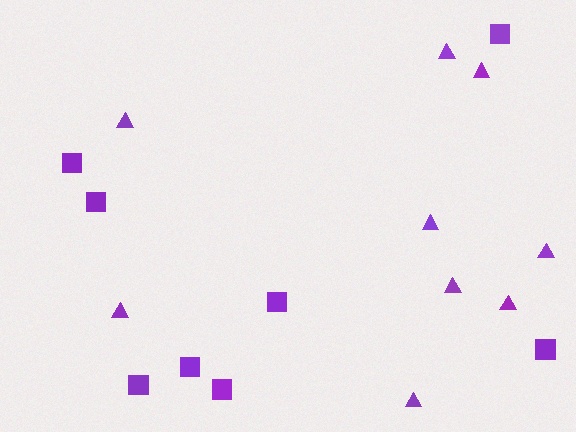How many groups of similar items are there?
There are 2 groups: one group of triangles (9) and one group of squares (8).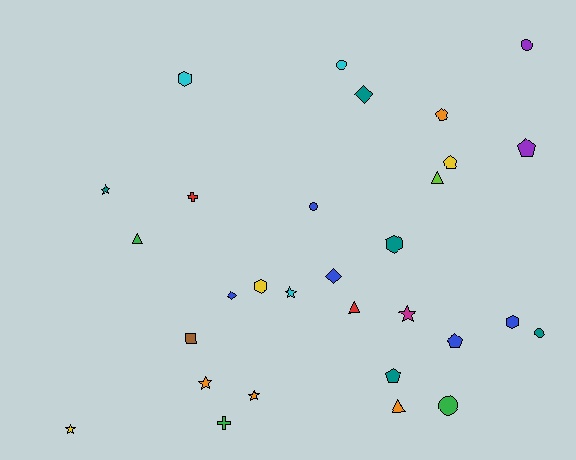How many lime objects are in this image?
There is 1 lime object.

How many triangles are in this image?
There are 4 triangles.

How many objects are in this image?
There are 30 objects.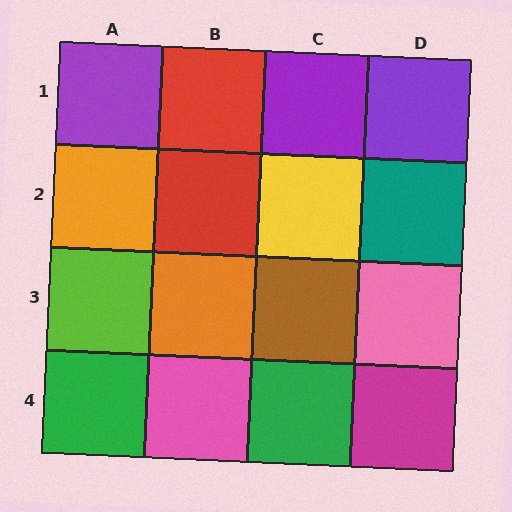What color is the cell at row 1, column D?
Purple.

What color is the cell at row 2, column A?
Orange.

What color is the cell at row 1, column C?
Purple.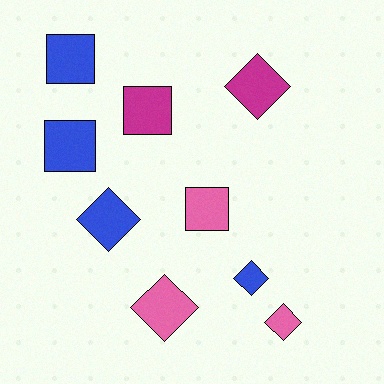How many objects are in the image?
There are 9 objects.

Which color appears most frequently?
Blue, with 4 objects.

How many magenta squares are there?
There is 1 magenta square.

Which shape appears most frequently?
Diamond, with 5 objects.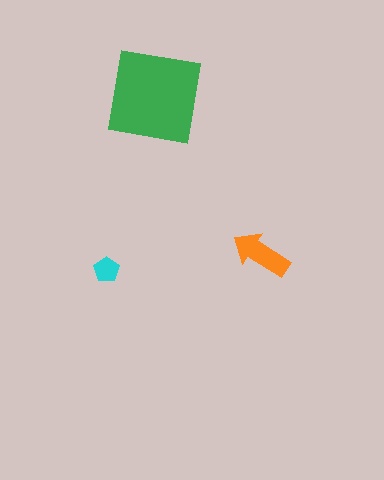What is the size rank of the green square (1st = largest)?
1st.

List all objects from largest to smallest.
The green square, the orange arrow, the cyan pentagon.